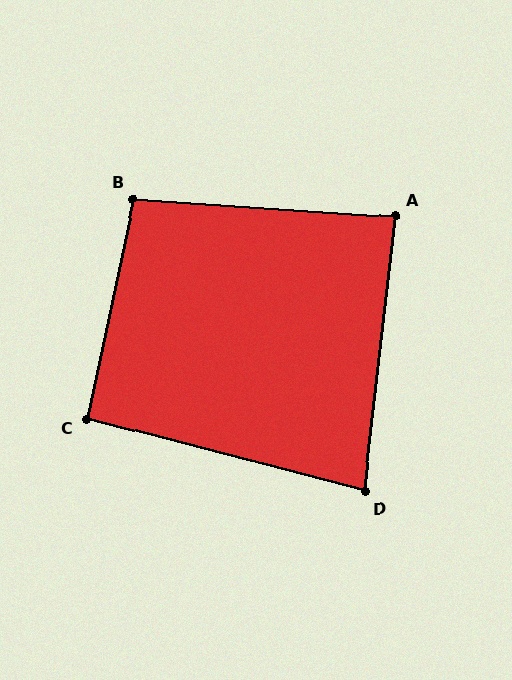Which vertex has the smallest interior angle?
D, at approximately 82 degrees.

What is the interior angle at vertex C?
Approximately 93 degrees (approximately right).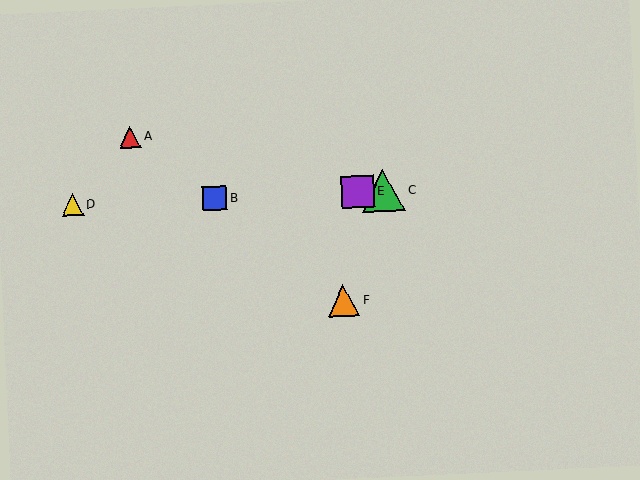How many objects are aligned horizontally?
4 objects (B, C, D, E) are aligned horizontally.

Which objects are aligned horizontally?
Objects B, C, D, E are aligned horizontally.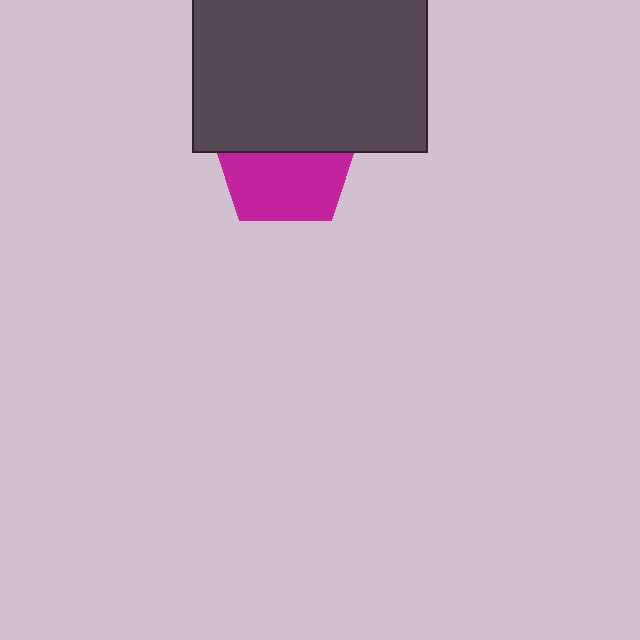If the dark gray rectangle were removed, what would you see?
You would see the complete magenta pentagon.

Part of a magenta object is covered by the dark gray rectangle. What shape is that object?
It is a pentagon.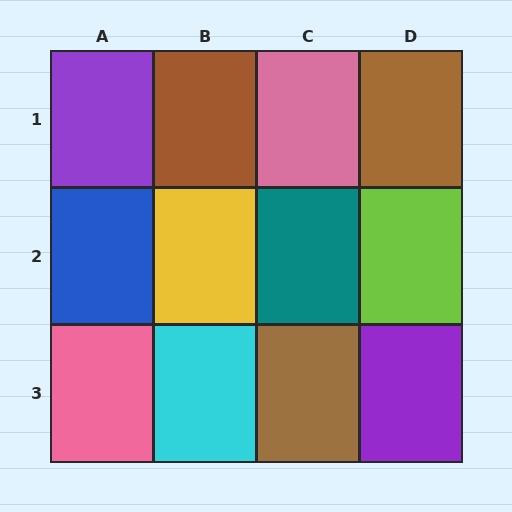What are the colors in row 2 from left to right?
Blue, yellow, teal, lime.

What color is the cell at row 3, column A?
Pink.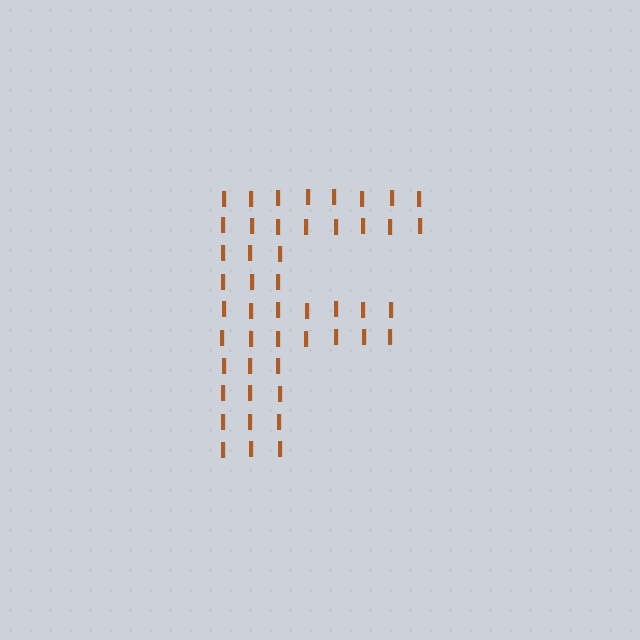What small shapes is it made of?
It is made of small letter I's.